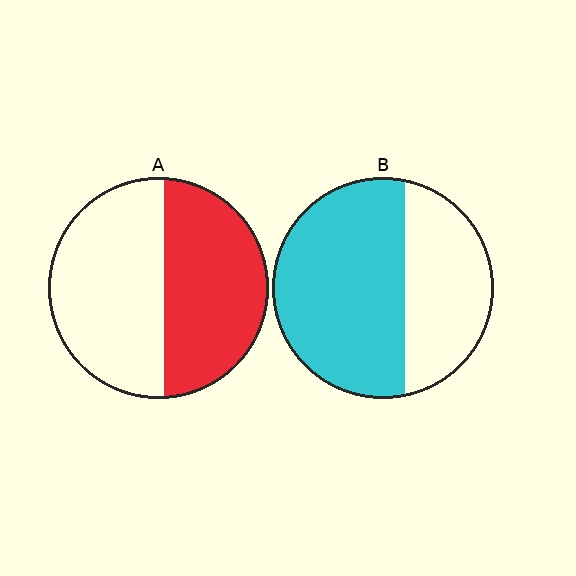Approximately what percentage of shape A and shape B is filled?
A is approximately 45% and B is approximately 65%.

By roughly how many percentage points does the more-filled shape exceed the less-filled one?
By roughly 15 percentage points (B over A).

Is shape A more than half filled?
Roughly half.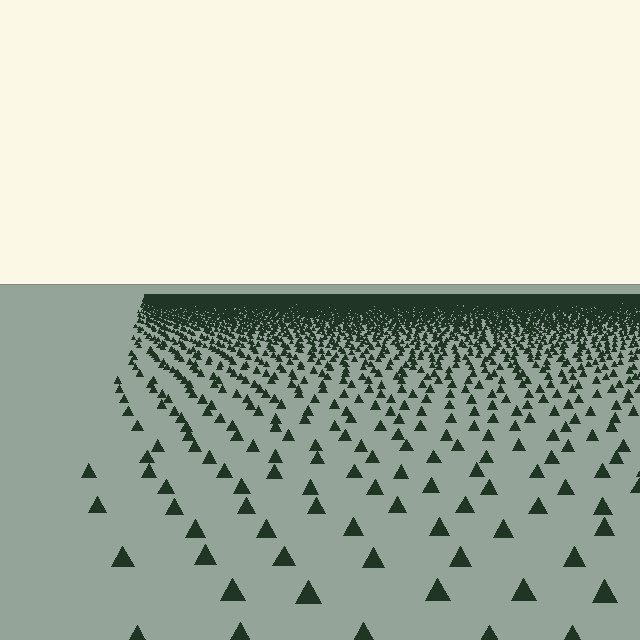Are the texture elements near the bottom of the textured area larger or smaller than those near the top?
Larger. Near the bottom, elements are closer to the viewer and appear at a bigger on-screen size.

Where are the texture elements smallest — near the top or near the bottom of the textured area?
Near the top.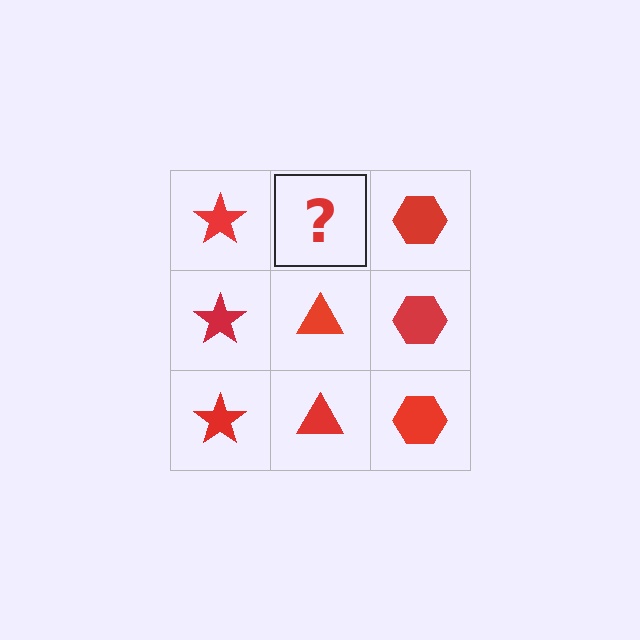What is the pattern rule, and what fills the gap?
The rule is that each column has a consistent shape. The gap should be filled with a red triangle.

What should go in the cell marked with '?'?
The missing cell should contain a red triangle.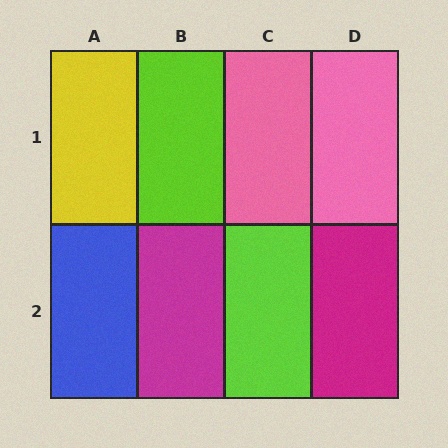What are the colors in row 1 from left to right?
Yellow, lime, pink, pink.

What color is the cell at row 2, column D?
Magenta.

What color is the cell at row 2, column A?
Blue.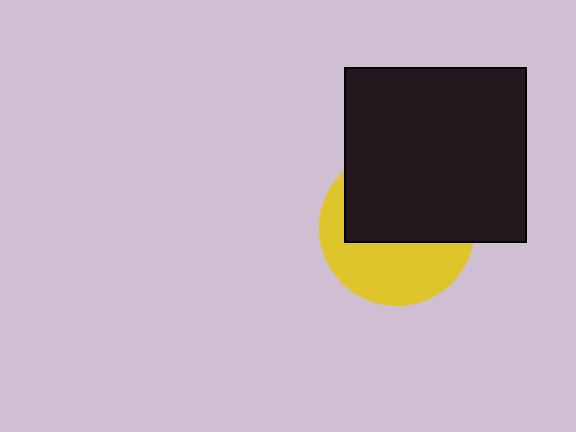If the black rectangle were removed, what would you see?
You would see the complete yellow circle.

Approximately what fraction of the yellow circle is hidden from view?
Roughly 56% of the yellow circle is hidden behind the black rectangle.